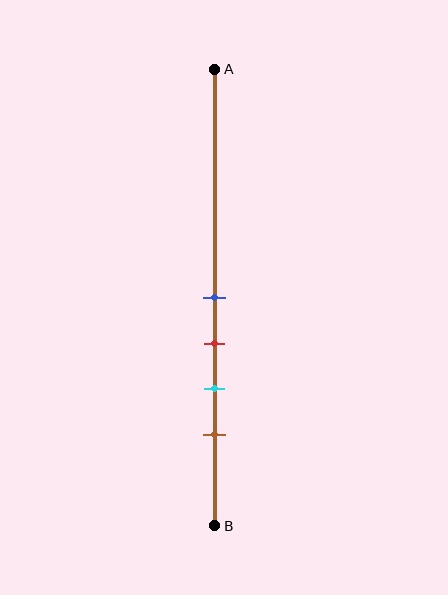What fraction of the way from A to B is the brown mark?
The brown mark is approximately 80% (0.8) of the way from A to B.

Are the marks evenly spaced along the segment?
Yes, the marks are approximately evenly spaced.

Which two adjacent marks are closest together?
The blue and red marks are the closest adjacent pair.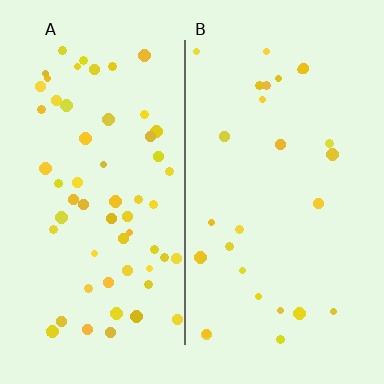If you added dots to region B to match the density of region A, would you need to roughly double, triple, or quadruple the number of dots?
Approximately double.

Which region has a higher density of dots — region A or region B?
A (the left).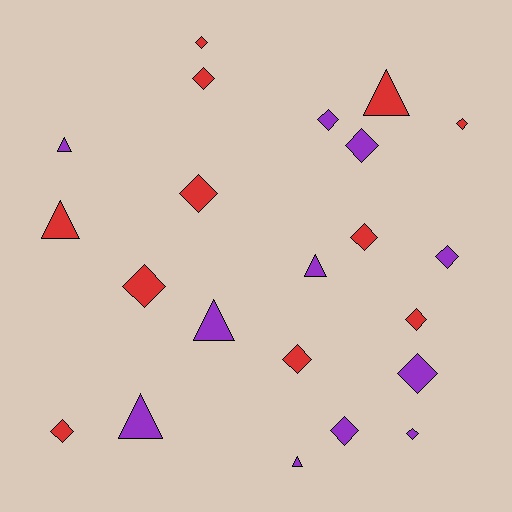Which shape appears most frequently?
Diamond, with 15 objects.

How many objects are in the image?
There are 22 objects.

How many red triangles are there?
There are 2 red triangles.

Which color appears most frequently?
Red, with 11 objects.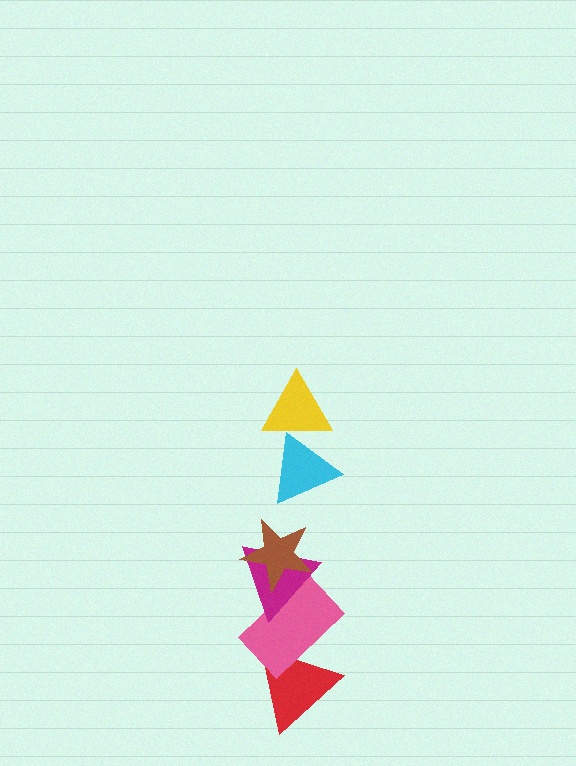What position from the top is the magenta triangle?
The magenta triangle is 4th from the top.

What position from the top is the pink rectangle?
The pink rectangle is 5th from the top.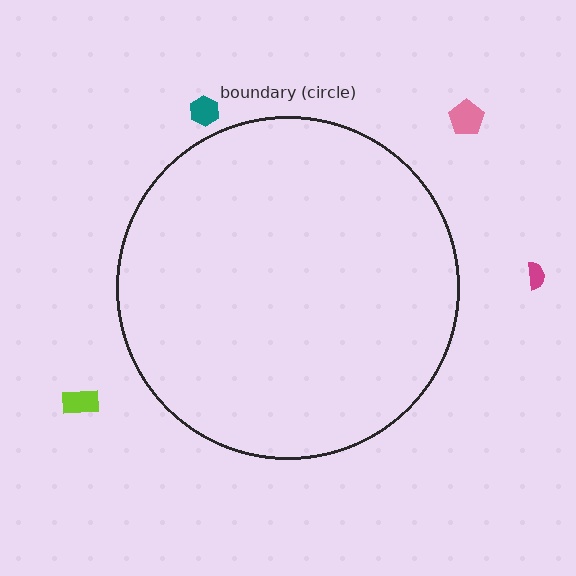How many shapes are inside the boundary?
0 inside, 4 outside.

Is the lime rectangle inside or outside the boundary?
Outside.